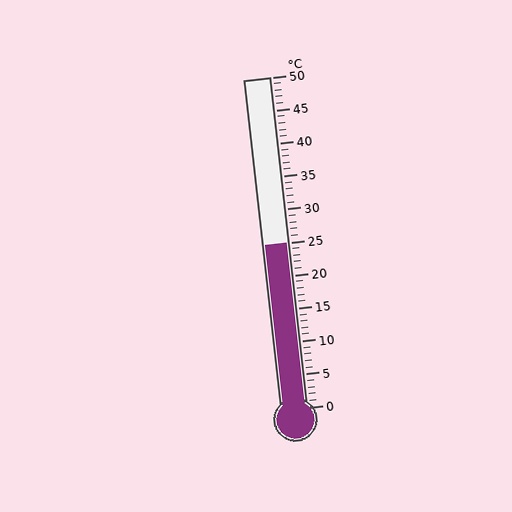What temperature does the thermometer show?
The thermometer shows approximately 25°C.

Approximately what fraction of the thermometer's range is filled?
The thermometer is filled to approximately 50% of its range.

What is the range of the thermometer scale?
The thermometer scale ranges from 0°C to 50°C.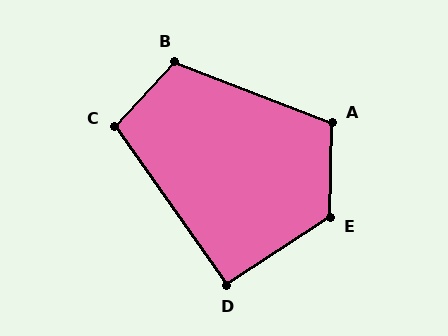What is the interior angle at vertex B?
Approximately 112 degrees (obtuse).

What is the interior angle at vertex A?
Approximately 110 degrees (obtuse).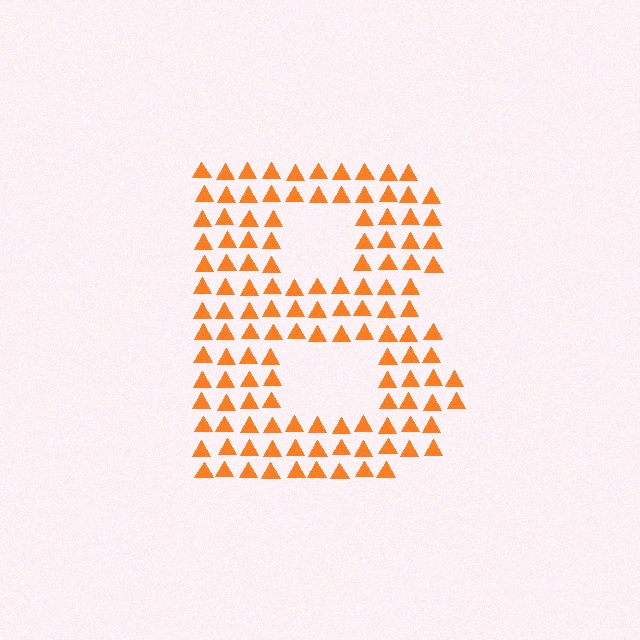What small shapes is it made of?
It is made of small triangles.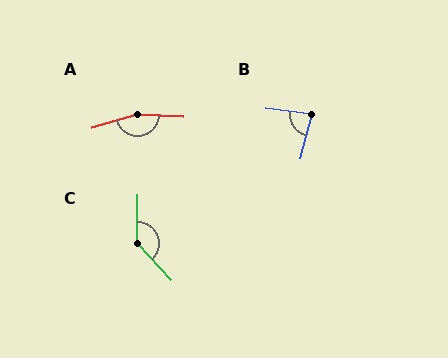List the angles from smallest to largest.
B (83°), C (137°), A (161°).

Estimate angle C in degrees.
Approximately 137 degrees.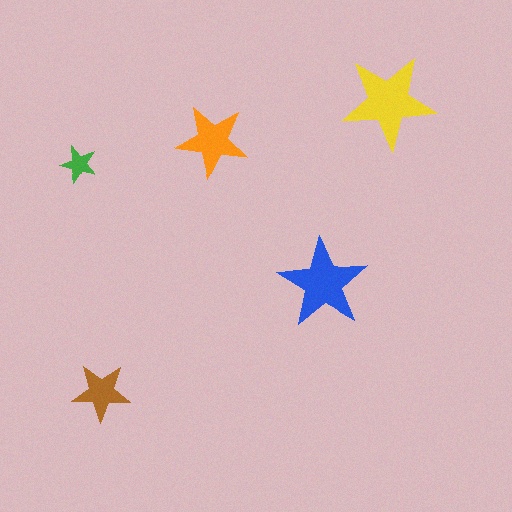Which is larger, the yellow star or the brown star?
The yellow one.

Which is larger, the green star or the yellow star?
The yellow one.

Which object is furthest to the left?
The green star is leftmost.